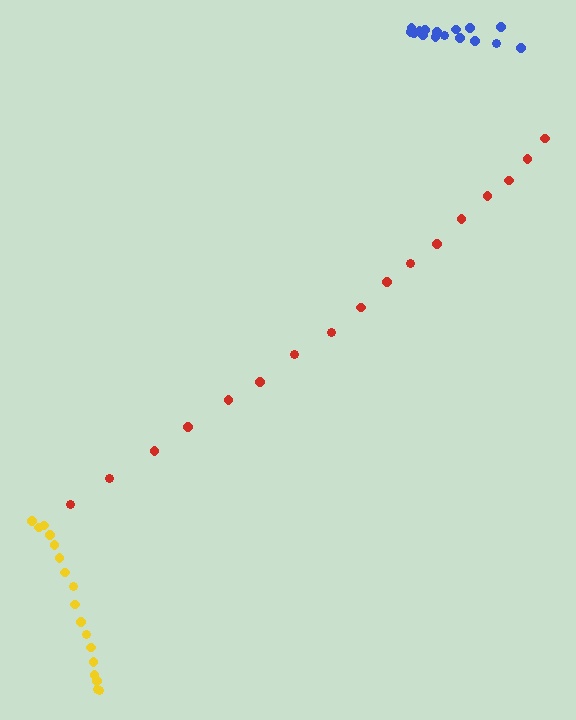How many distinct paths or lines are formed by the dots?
There are 3 distinct paths.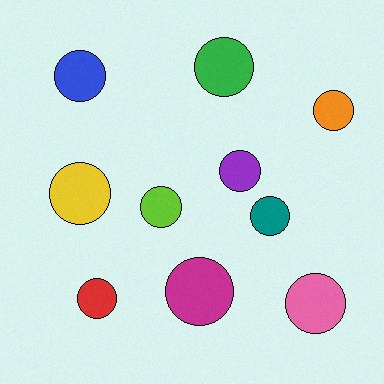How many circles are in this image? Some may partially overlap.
There are 10 circles.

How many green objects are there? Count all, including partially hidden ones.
There is 1 green object.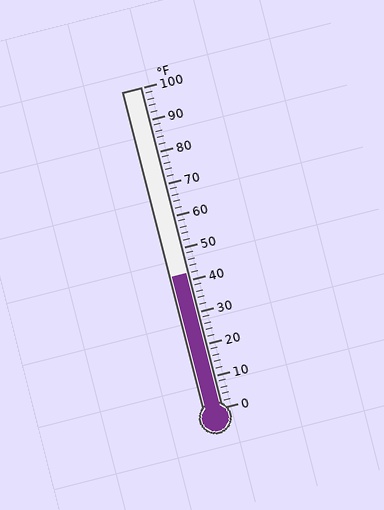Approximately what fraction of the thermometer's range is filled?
The thermometer is filled to approximately 40% of its range.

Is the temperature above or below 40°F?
The temperature is above 40°F.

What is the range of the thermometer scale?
The thermometer scale ranges from 0°F to 100°F.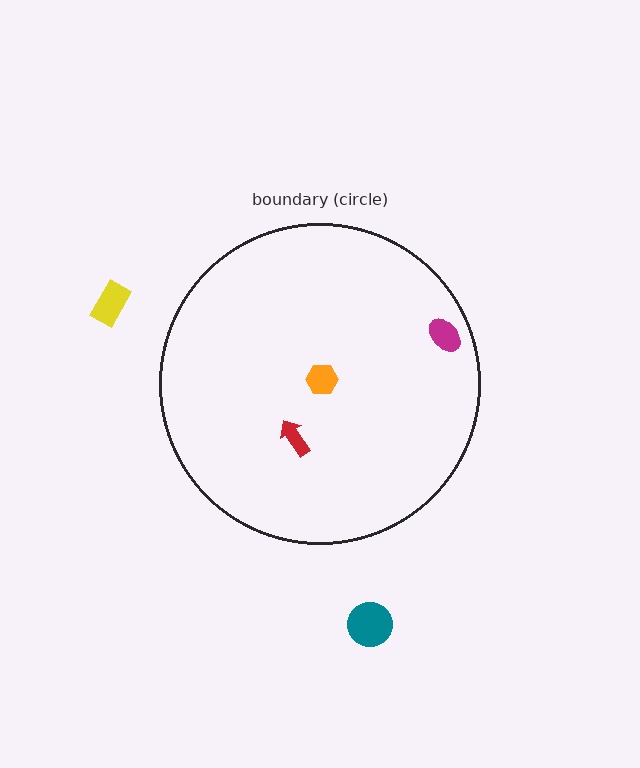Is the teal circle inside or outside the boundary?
Outside.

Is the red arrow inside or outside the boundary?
Inside.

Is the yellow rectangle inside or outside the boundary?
Outside.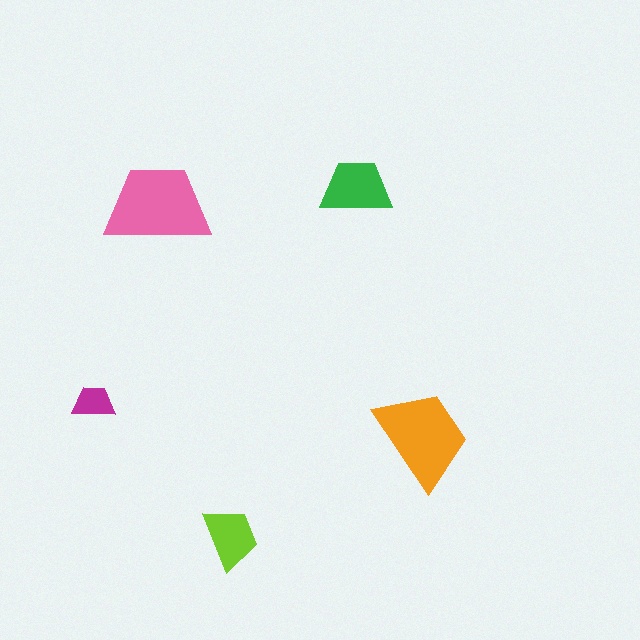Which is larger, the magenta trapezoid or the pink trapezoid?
The pink one.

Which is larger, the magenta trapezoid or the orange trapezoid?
The orange one.